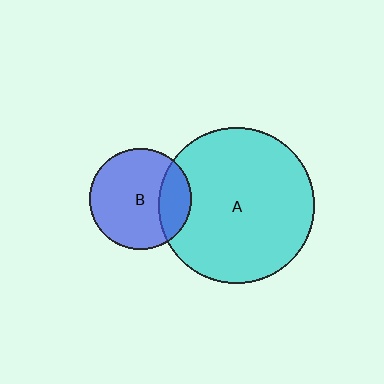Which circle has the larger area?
Circle A (cyan).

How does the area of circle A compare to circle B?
Approximately 2.4 times.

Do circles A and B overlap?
Yes.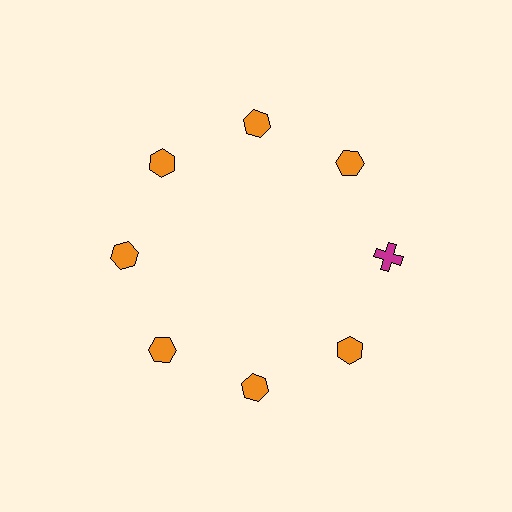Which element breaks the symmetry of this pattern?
The magenta cross at roughly the 3 o'clock position breaks the symmetry. All other shapes are orange hexagons.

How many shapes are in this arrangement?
There are 8 shapes arranged in a ring pattern.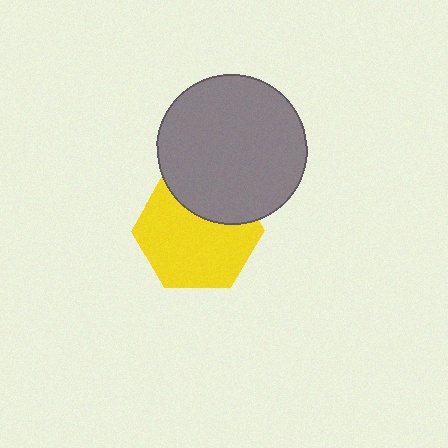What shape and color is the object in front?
The object in front is a gray circle.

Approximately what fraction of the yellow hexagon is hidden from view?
Roughly 30% of the yellow hexagon is hidden behind the gray circle.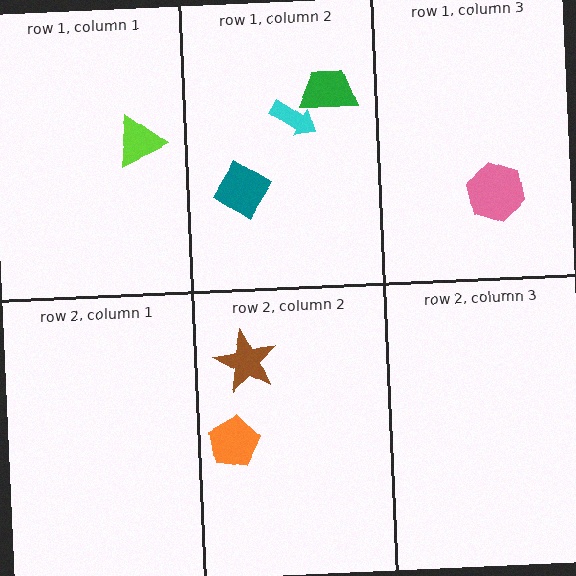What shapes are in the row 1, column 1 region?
The lime triangle.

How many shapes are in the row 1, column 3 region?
1.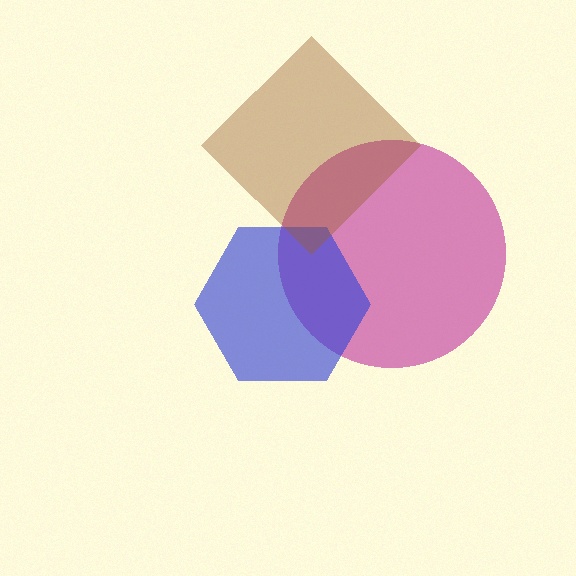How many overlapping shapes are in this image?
There are 3 overlapping shapes in the image.